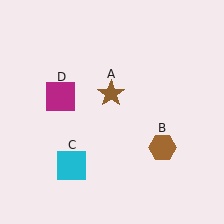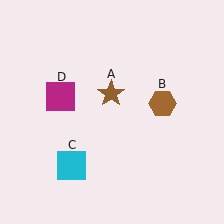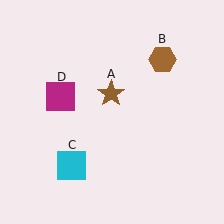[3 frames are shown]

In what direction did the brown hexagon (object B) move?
The brown hexagon (object B) moved up.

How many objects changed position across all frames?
1 object changed position: brown hexagon (object B).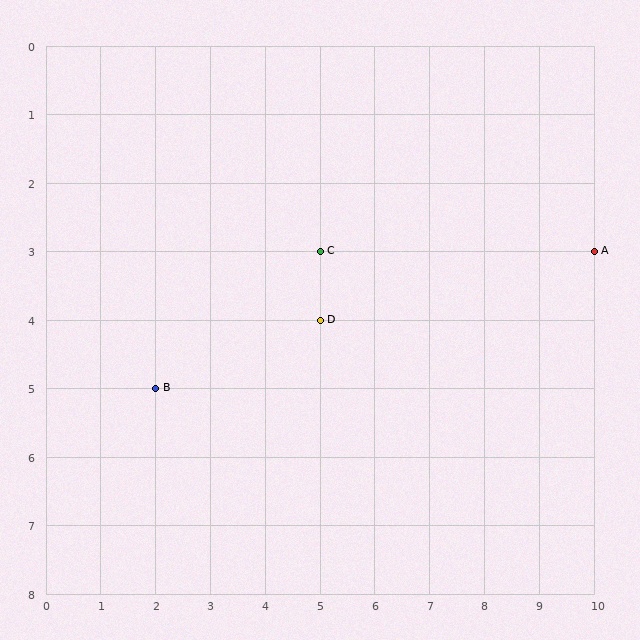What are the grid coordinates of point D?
Point D is at grid coordinates (5, 4).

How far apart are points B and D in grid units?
Points B and D are 3 columns and 1 row apart (about 3.2 grid units diagonally).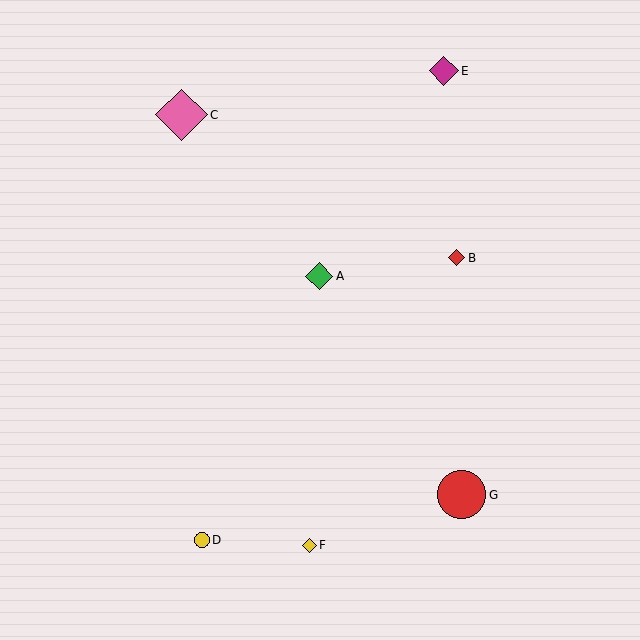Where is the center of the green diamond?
The center of the green diamond is at (319, 276).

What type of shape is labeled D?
Shape D is a yellow circle.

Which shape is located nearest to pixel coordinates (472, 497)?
The red circle (labeled G) at (462, 495) is nearest to that location.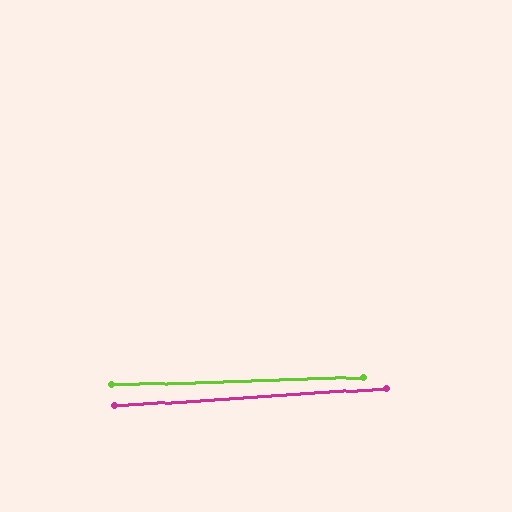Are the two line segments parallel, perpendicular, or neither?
Parallel — their directions differ by only 1.9°.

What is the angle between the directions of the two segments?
Approximately 2 degrees.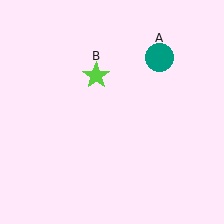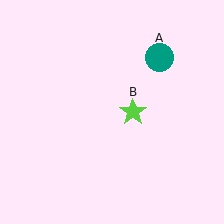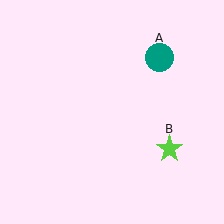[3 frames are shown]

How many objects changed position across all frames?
1 object changed position: lime star (object B).